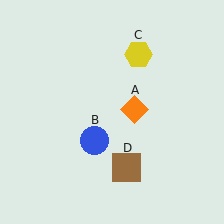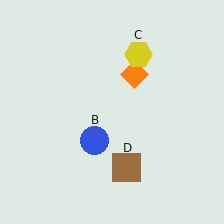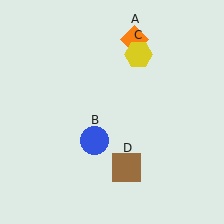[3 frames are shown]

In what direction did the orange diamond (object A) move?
The orange diamond (object A) moved up.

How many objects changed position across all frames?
1 object changed position: orange diamond (object A).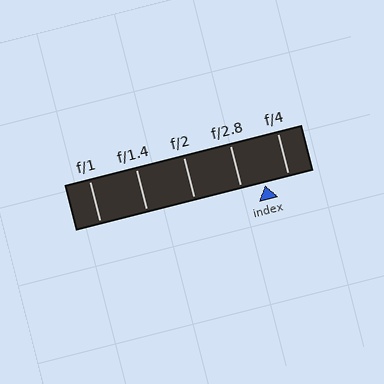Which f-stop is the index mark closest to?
The index mark is closest to f/2.8.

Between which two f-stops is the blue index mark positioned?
The index mark is between f/2.8 and f/4.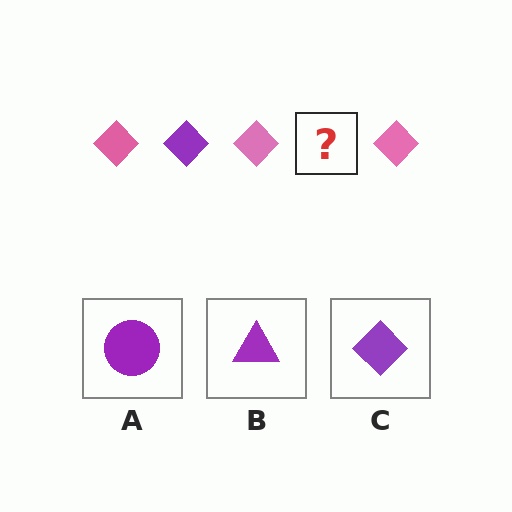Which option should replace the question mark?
Option C.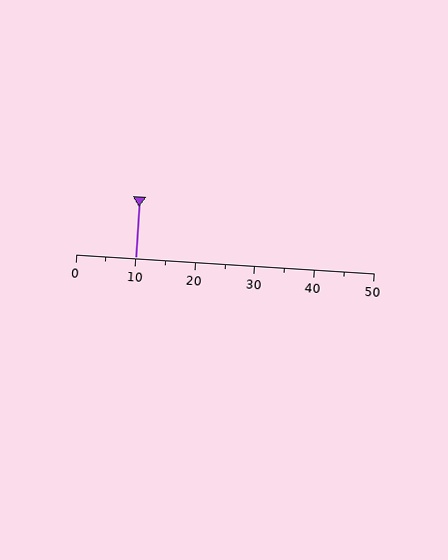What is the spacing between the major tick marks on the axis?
The major ticks are spaced 10 apart.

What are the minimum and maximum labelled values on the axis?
The axis runs from 0 to 50.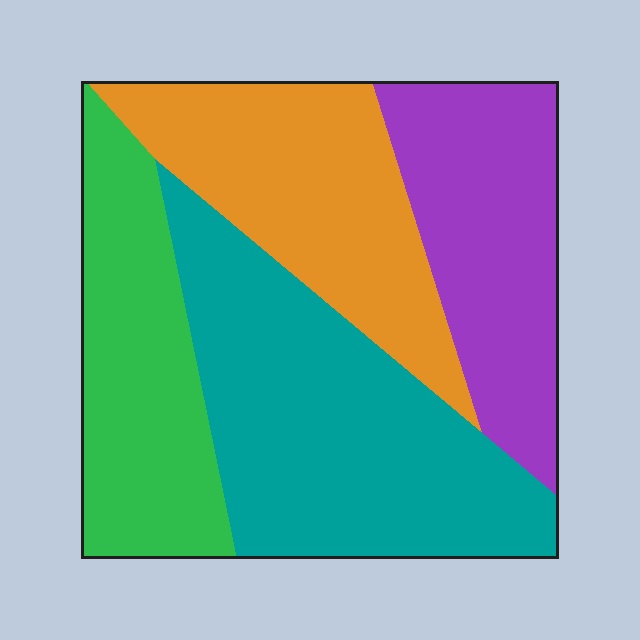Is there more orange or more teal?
Teal.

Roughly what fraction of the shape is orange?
Orange takes up about one quarter (1/4) of the shape.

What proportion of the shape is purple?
Purple covers 21% of the shape.